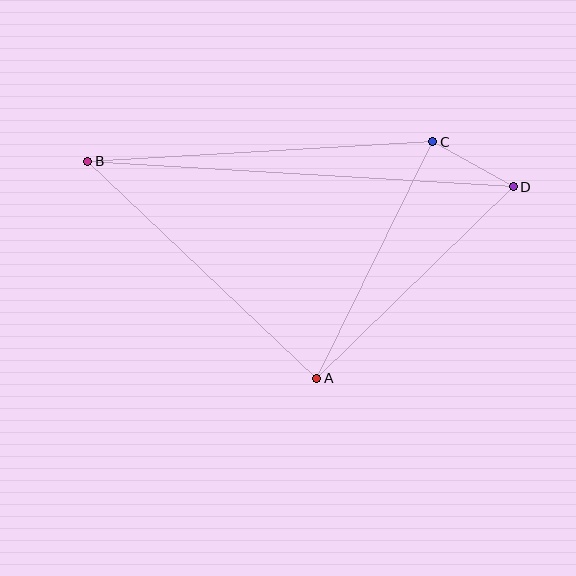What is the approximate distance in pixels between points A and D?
The distance between A and D is approximately 274 pixels.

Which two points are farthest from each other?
Points B and D are farthest from each other.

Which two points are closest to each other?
Points C and D are closest to each other.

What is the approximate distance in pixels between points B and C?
The distance between B and C is approximately 346 pixels.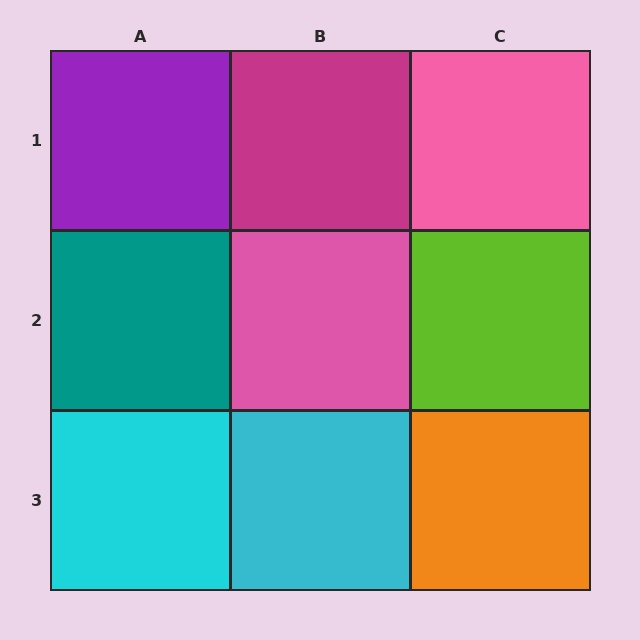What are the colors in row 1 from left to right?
Purple, magenta, pink.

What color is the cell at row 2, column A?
Teal.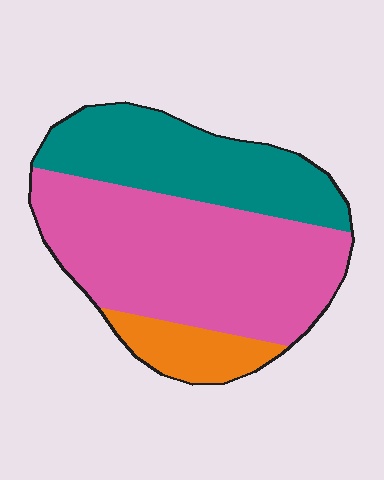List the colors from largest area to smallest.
From largest to smallest: pink, teal, orange.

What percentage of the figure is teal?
Teal takes up about one third (1/3) of the figure.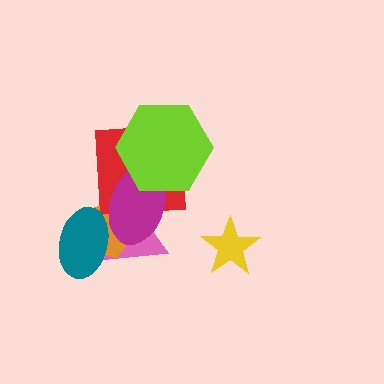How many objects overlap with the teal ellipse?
3 objects overlap with the teal ellipse.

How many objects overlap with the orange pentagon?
3 objects overlap with the orange pentagon.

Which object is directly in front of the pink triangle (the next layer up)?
The orange pentagon is directly in front of the pink triangle.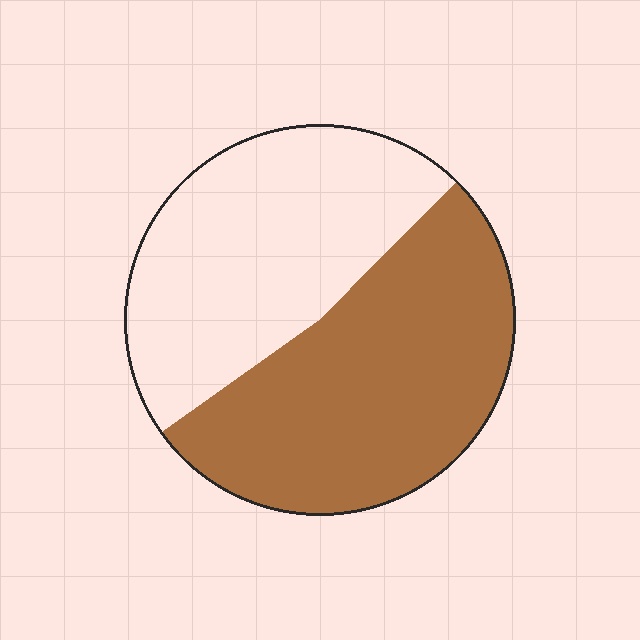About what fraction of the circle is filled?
About one half (1/2).